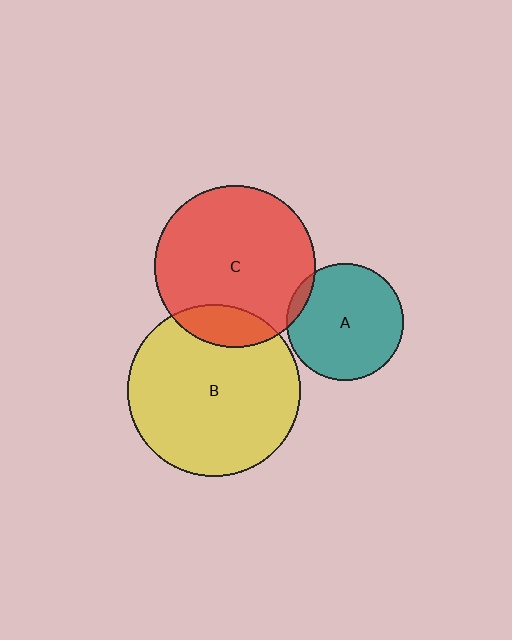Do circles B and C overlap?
Yes.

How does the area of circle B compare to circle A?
Approximately 2.2 times.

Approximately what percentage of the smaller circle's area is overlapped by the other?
Approximately 15%.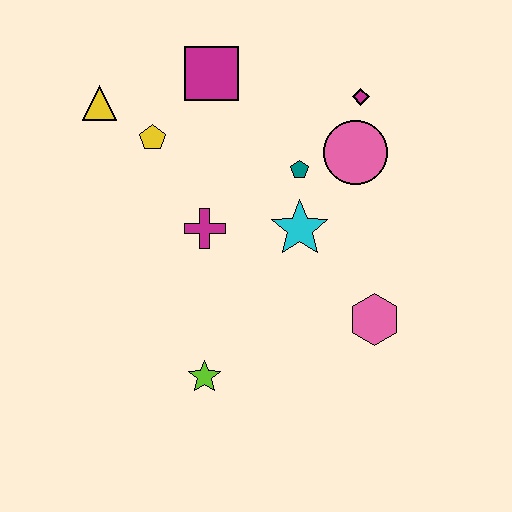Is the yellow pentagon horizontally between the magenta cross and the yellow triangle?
Yes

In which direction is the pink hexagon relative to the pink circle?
The pink hexagon is below the pink circle.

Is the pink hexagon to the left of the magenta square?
No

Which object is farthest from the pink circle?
The lime star is farthest from the pink circle.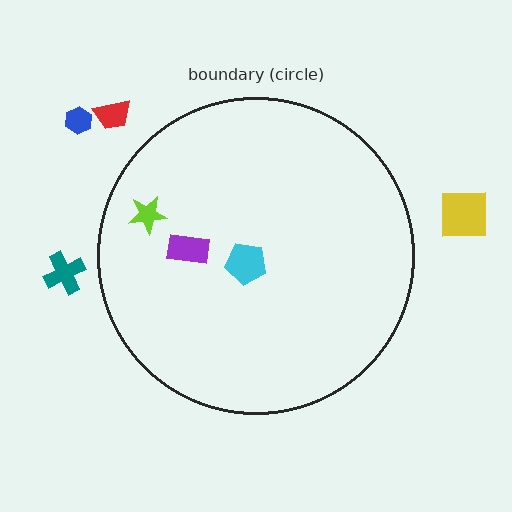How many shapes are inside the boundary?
3 inside, 4 outside.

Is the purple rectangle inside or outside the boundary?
Inside.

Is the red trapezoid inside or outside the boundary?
Outside.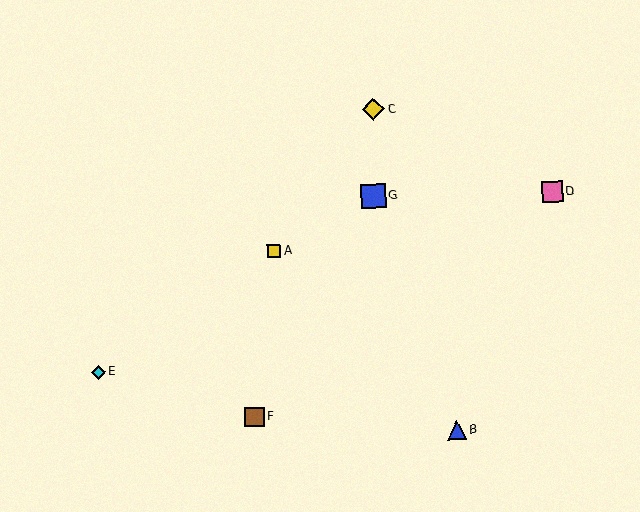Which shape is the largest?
The blue square (labeled G) is the largest.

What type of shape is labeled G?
Shape G is a blue square.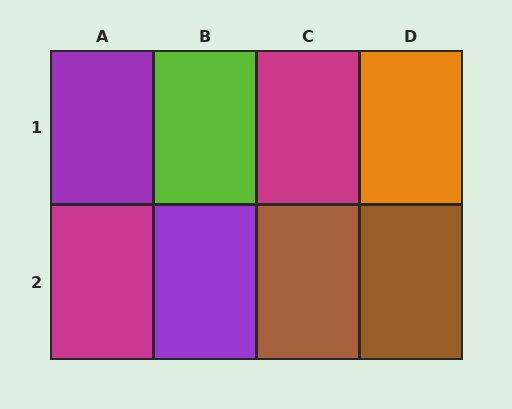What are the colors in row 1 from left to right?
Purple, lime, magenta, orange.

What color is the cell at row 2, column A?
Magenta.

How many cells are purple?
2 cells are purple.